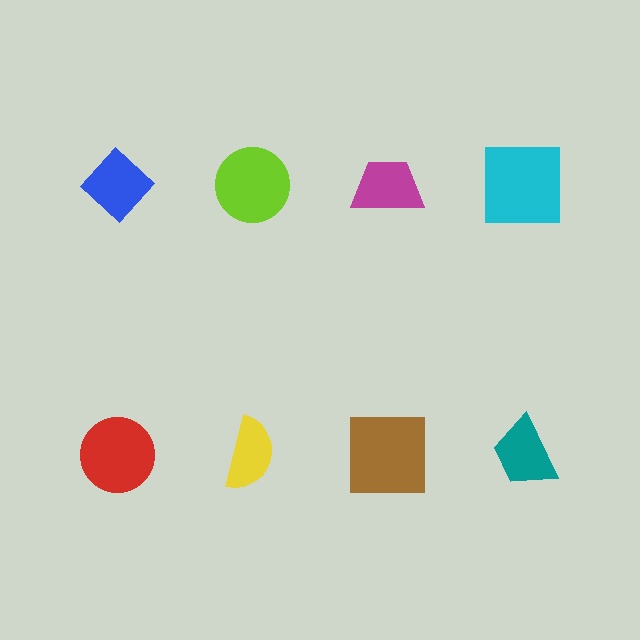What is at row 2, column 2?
A yellow semicircle.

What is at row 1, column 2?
A lime circle.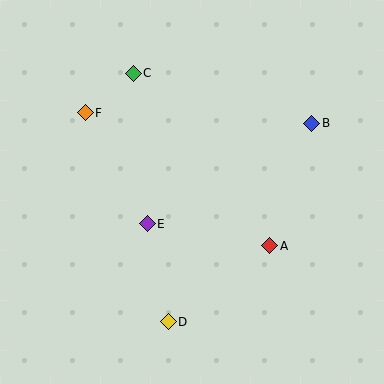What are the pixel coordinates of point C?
Point C is at (133, 73).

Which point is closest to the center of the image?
Point E at (147, 224) is closest to the center.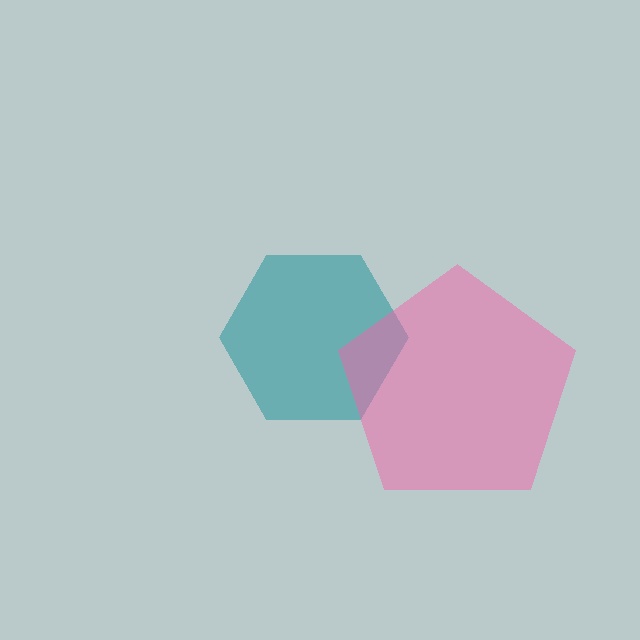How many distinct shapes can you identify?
There are 2 distinct shapes: a teal hexagon, a pink pentagon.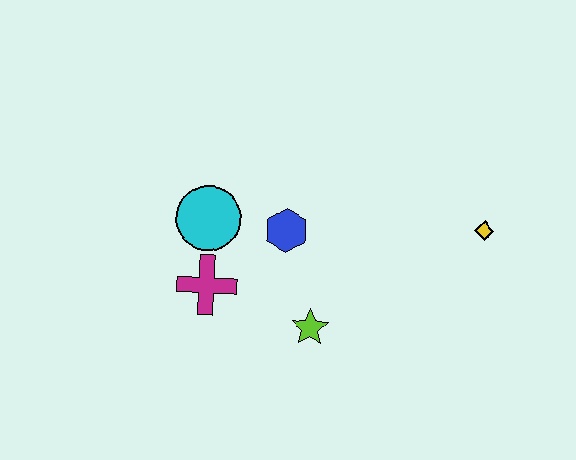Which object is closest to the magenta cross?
The cyan circle is closest to the magenta cross.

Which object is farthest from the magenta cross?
The yellow diamond is farthest from the magenta cross.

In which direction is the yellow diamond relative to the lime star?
The yellow diamond is to the right of the lime star.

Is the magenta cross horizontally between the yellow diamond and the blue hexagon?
No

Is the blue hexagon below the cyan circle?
Yes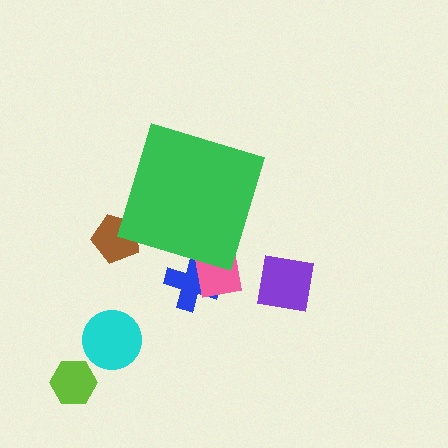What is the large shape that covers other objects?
A green diamond.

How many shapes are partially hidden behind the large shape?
3 shapes are partially hidden.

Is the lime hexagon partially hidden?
No, the lime hexagon is fully visible.